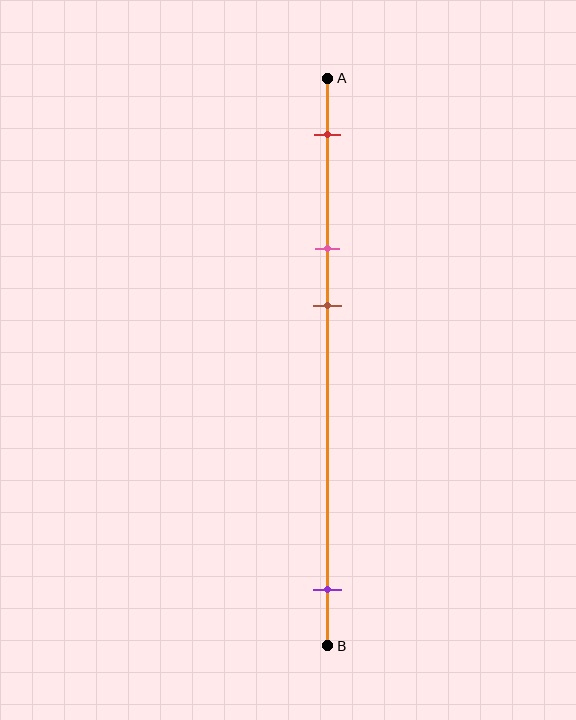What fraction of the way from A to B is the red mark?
The red mark is approximately 10% (0.1) of the way from A to B.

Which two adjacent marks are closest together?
The pink and brown marks are the closest adjacent pair.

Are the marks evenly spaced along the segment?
No, the marks are not evenly spaced.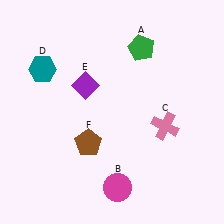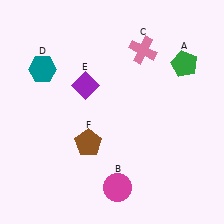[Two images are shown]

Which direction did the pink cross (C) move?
The pink cross (C) moved up.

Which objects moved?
The objects that moved are: the green pentagon (A), the pink cross (C).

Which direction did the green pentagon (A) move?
The green pentagon (A) moved right.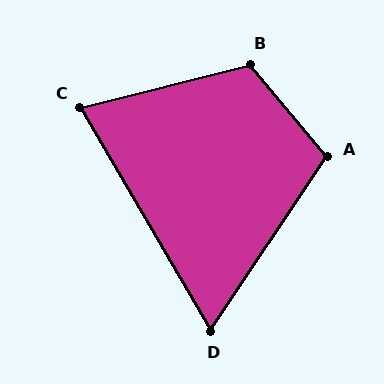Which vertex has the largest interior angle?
B, at approximately 116 degrees.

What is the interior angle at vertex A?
Approximately 106 degrees (obtuse).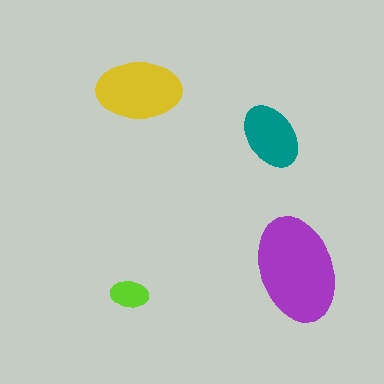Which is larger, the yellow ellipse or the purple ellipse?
The purple one.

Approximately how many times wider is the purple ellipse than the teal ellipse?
About 1.5 times wider.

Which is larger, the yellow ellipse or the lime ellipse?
The yellow one.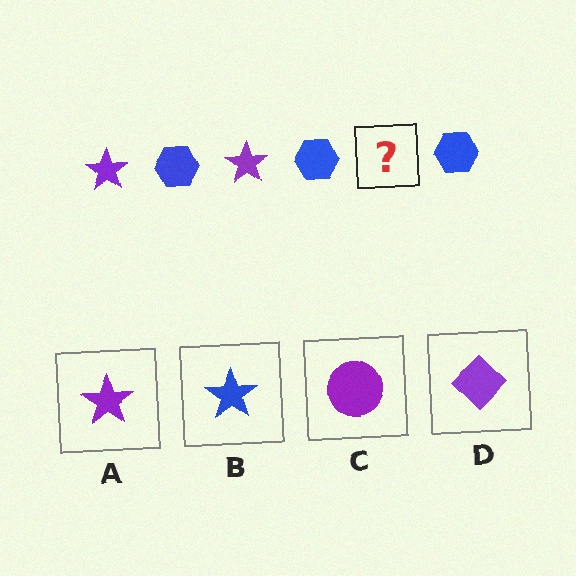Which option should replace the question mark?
Option A.